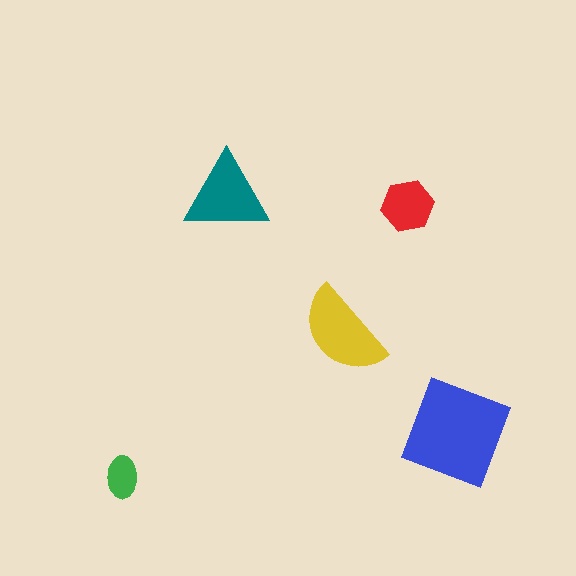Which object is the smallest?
The green ellipse.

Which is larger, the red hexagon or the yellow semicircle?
The yellow semicircle.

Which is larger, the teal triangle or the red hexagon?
The teal triangle.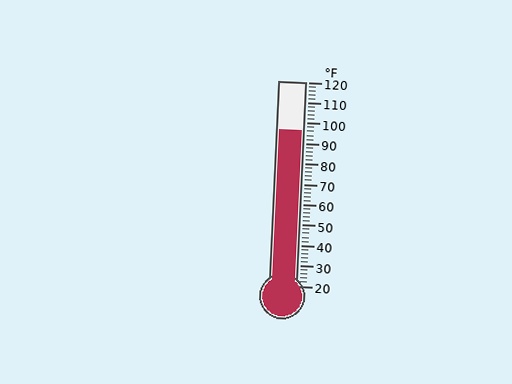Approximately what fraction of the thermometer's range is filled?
The thermometer is filled to approximately 75% of its range.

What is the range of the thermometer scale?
The thermometer scale ranges from 20°F to 120°F.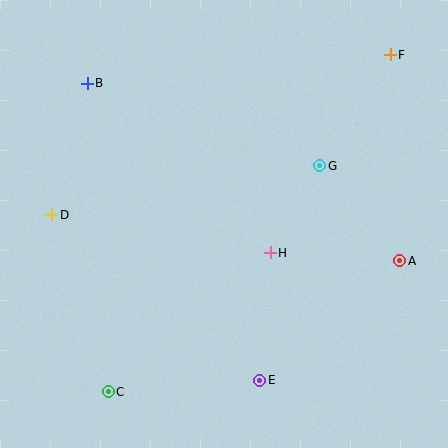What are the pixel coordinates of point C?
Point C is at (108, 392).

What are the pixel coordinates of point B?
Point B is at (87, 83).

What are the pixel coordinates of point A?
Point A is at (400, 261).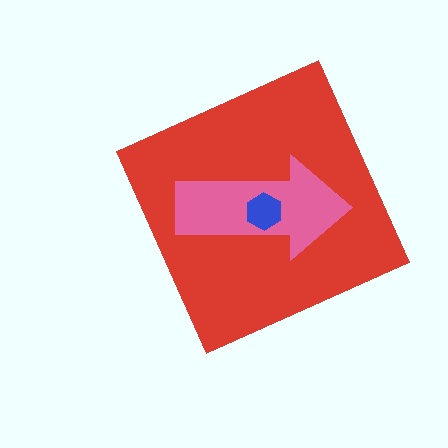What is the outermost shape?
The red diamond.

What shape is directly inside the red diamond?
The pink arrow.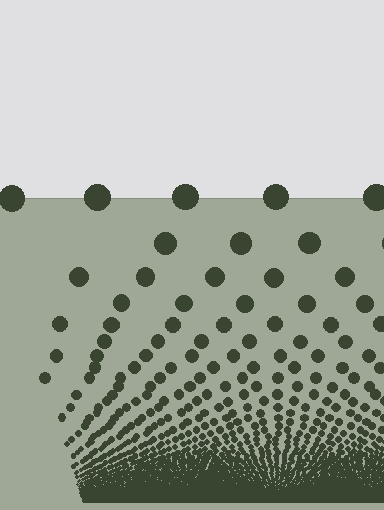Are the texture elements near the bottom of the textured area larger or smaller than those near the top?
Smaller. The gradient is inverted — elements near the bottom are smaller and denser.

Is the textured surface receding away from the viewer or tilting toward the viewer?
The surface appears to tilt toward the viewer. Texture elements get larger and sparser toward the top.